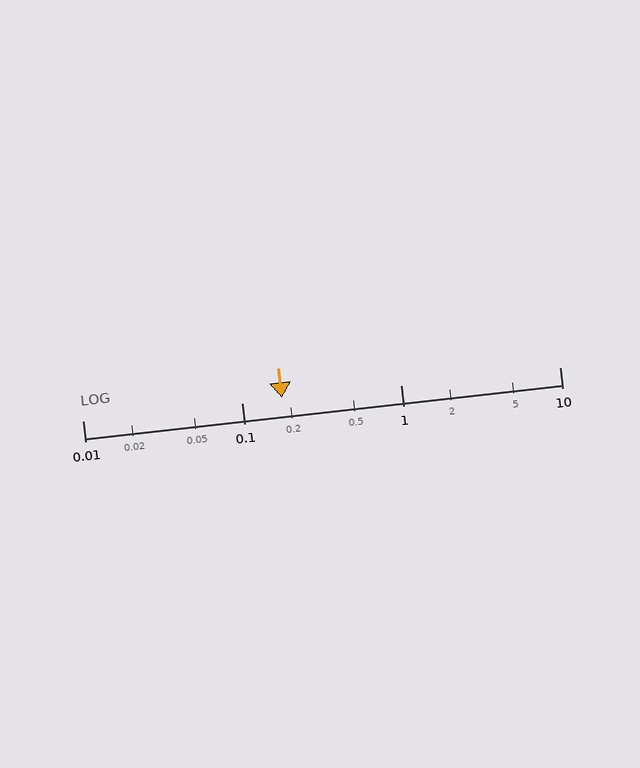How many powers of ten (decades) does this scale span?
The scale spans 3 decades, from 0.01 to 10.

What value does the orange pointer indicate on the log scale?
The pointer indicates approximately 0.18.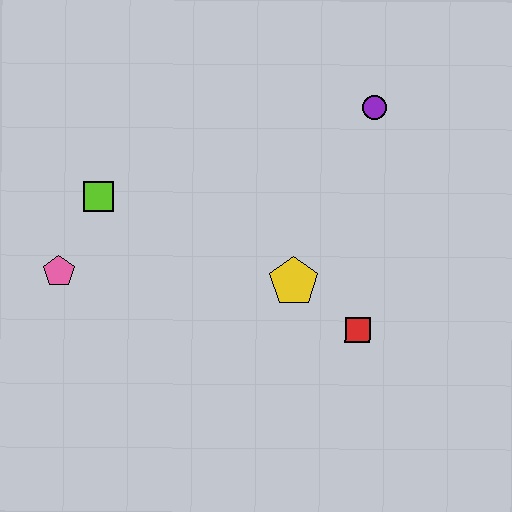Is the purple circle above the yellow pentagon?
Yes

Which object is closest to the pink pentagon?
The lime square is closest to the pink pentagon.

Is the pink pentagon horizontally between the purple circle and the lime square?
No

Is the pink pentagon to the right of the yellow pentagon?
No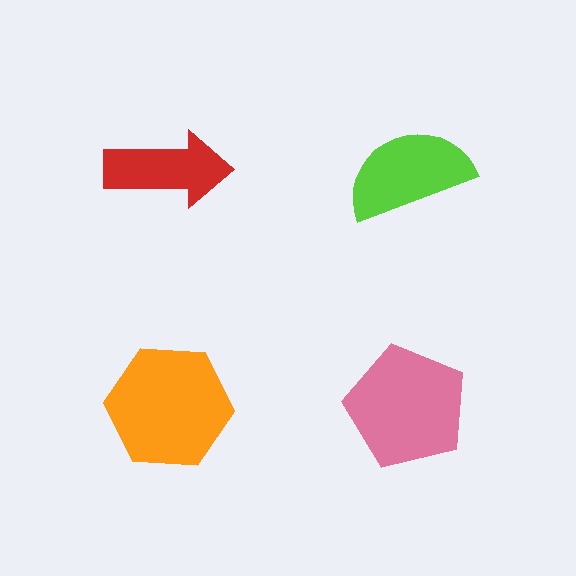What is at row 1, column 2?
A lime semicircle.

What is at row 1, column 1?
A red arrow.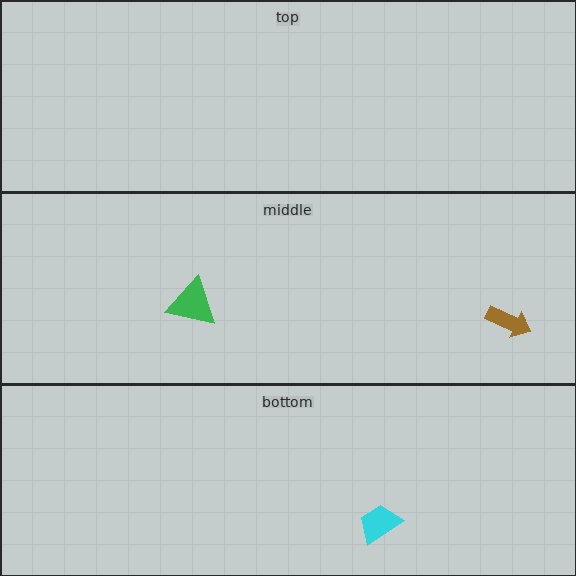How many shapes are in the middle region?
2.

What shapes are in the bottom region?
The cyan trapezoid.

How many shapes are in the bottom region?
1.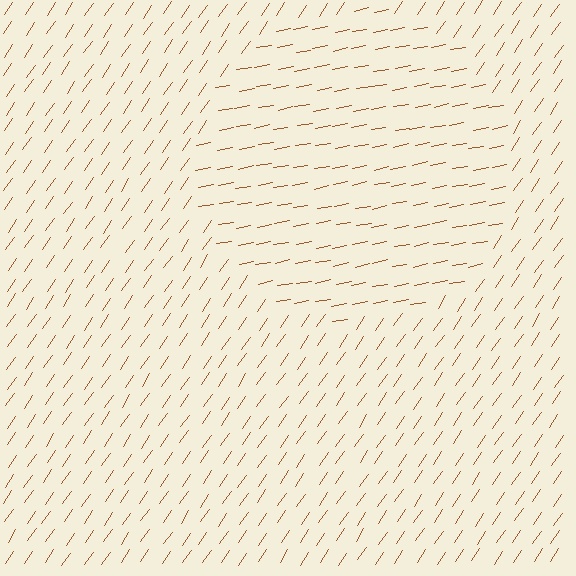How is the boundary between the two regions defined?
The boundary is defined purely by a change in line orientation (approximately 45 degrees difference). All lines are the same color and thickness.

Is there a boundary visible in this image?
Yes, there is a texture boundary formed by a change in line orientation.